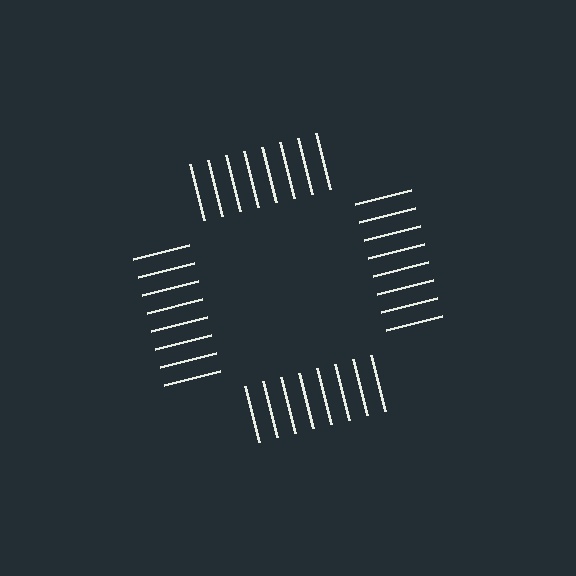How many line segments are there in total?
32 — 8 along each of the 4 edges.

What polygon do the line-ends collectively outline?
An illusory square — the line segments terminate on its edges but no continuous stroke is drawn.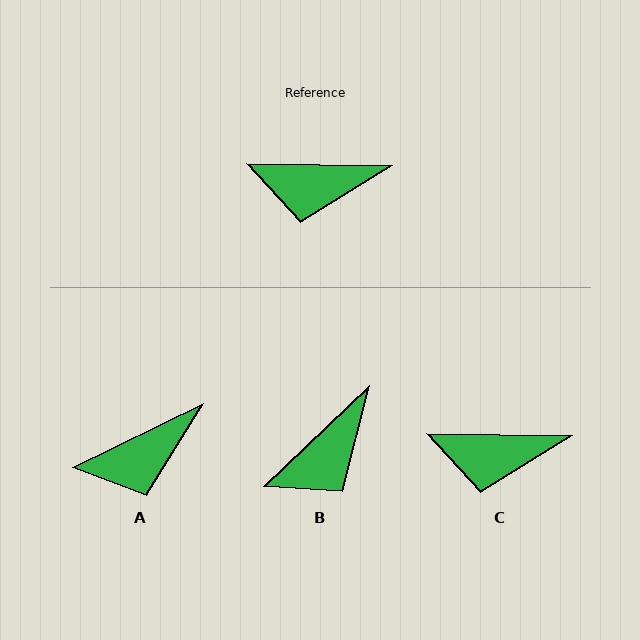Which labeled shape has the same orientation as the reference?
C.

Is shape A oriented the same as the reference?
No, it is off by about 27 degrees.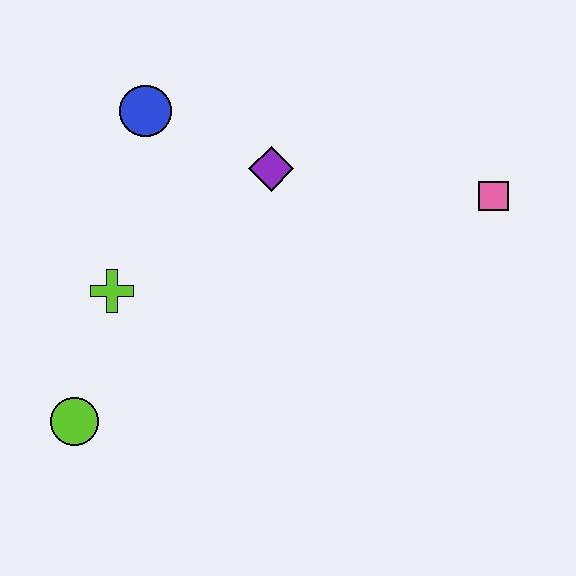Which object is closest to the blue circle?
The purple diamond is closest to the blue circle.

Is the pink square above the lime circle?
Yes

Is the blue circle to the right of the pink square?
No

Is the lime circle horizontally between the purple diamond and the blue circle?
No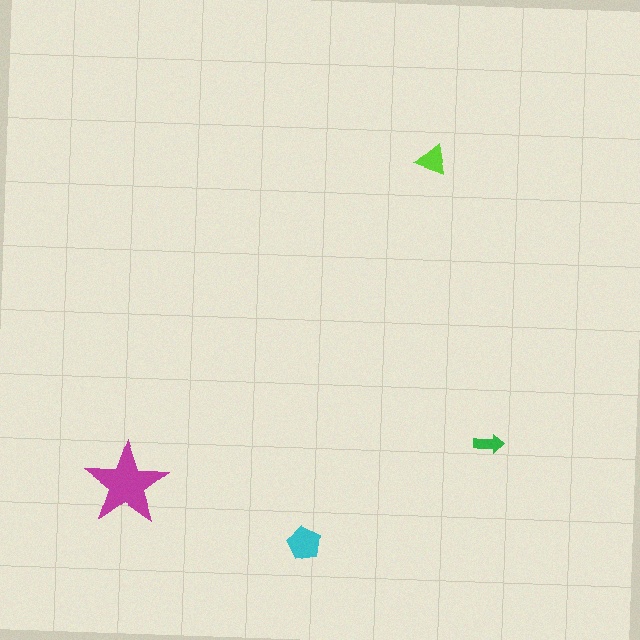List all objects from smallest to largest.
The green arrow, the lime triangle, the cyan pentagon, the magenta star.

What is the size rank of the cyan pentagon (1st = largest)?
2nd.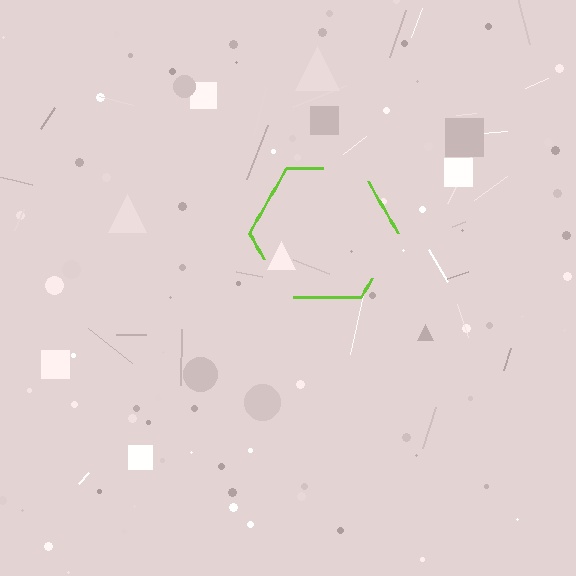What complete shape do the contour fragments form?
The contour fragments form a hexagon.